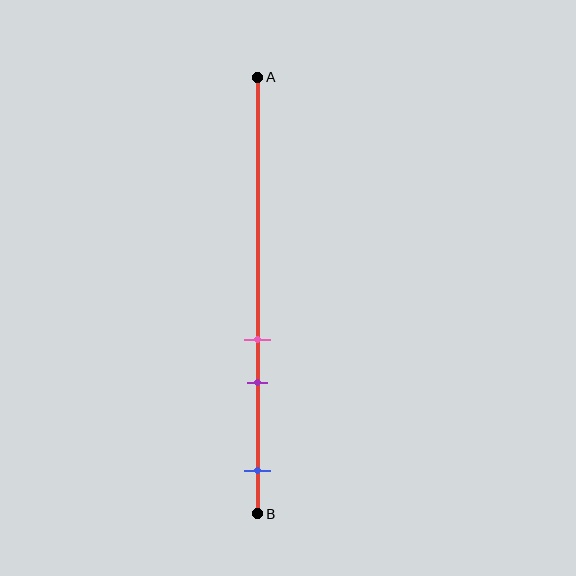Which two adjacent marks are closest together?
The pink and purple marks are the closest adjacent pair.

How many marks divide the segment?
There are 3 marks dividing the segment.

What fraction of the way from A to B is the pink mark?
The pink mark is approximately 60% (0.6) of the way from A to B.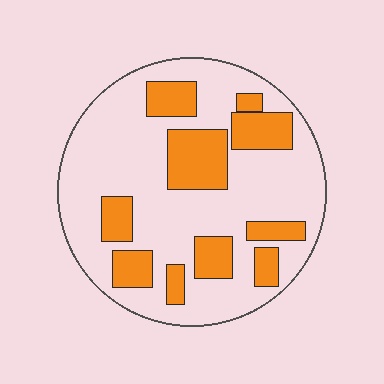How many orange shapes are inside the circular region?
10.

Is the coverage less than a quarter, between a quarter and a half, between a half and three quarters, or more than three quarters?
Between a quarter and a half.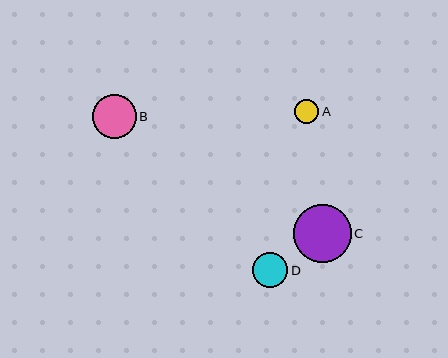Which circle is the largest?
Circle C is the largest with a size of approximately 57 pixels.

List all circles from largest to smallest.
From largest to smallest: C, B, D, A.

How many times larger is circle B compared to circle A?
Circle B is approximately 1.8 times the size of circle A.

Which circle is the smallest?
Circle A is the smallest with a size of approximately 24 pixels.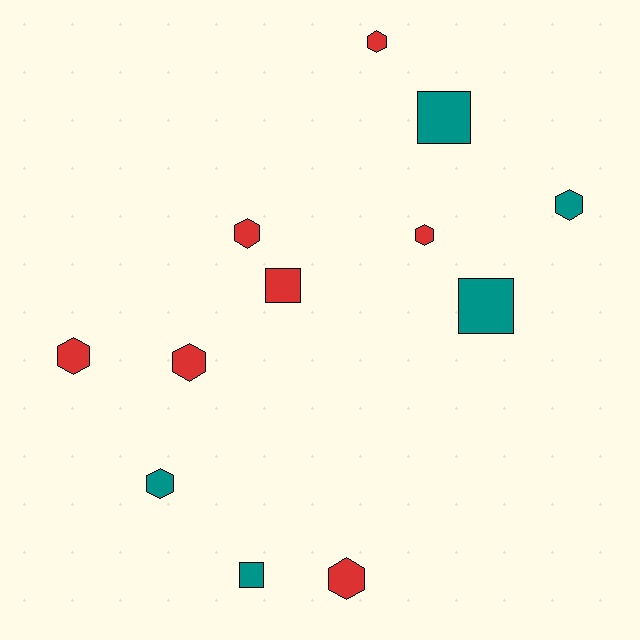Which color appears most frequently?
Red, with 7 objects.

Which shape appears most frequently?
Hexagon, with 8 objects.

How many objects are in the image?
There are 12 objects.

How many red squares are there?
There is 1 red square.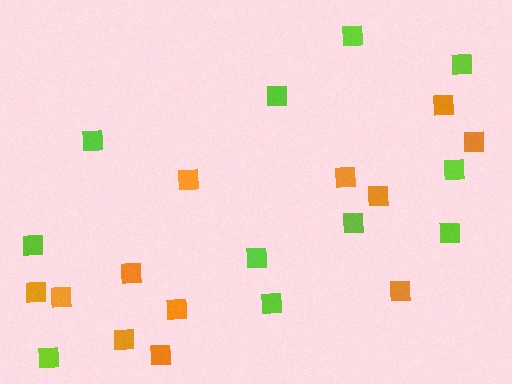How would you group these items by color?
There are 2 groups: one group of orange squares (12) and one group of lime squares (11).